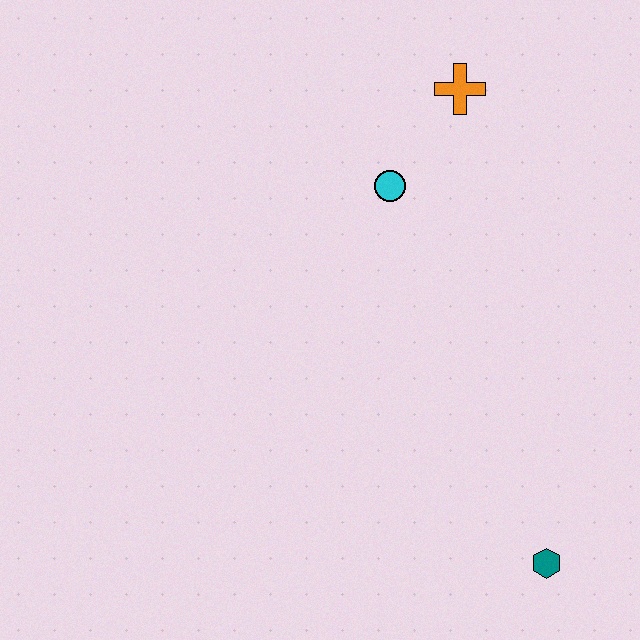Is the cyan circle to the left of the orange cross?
Yes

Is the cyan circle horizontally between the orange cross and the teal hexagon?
No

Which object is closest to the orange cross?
The cyan circle is closest to the orange cross.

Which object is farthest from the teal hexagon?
The orange cross is farthest from the teal hexagon.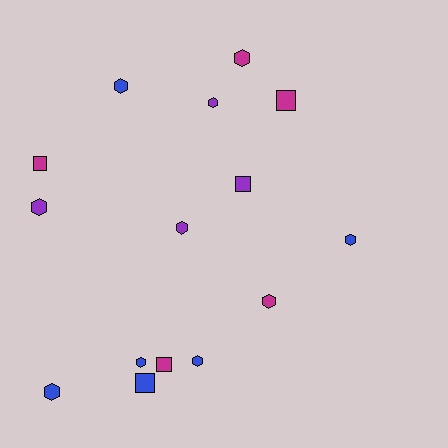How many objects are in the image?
There are 15 objects.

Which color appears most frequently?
Blue, with 6 objects.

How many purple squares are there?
There is 1 purple square.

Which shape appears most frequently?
Hexagon, with 10 objects.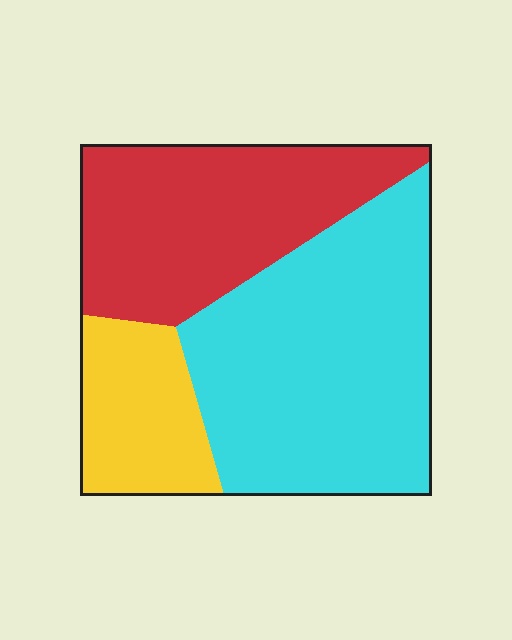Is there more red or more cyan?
Cyan.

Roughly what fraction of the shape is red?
Red covers 34% of the shape.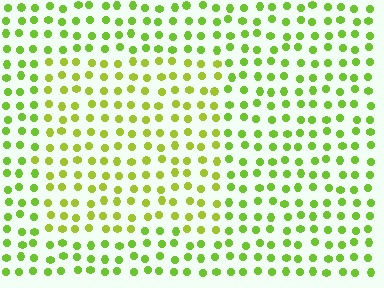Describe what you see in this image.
The image is filled with small lime elements in a uniform arrangement. A rectangle-shaped region is visible where the elements are tinted to a slightly different hue, forming a subtle color boundary.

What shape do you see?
I see a rectangle.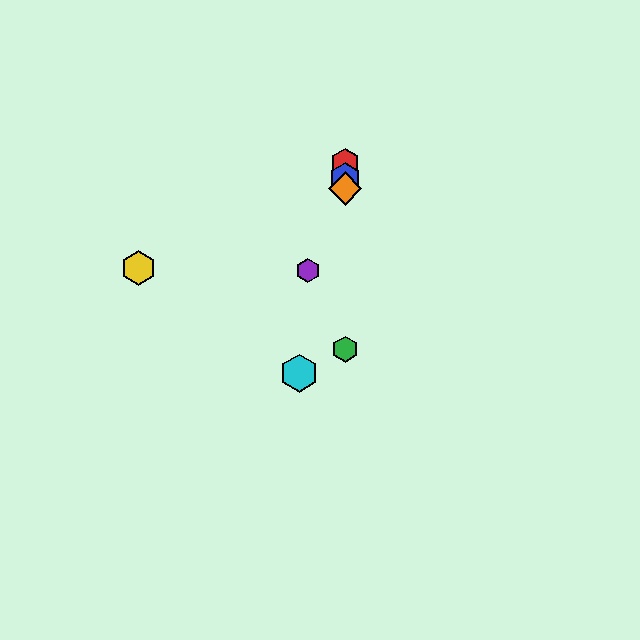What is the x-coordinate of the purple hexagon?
The purple hexagon is at x≈308.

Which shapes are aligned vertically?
The red hexagon, the blue hexagon, the green hexagon, the orange diamond are aligned vertically.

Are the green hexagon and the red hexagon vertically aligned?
Yes, both are at x≈345.